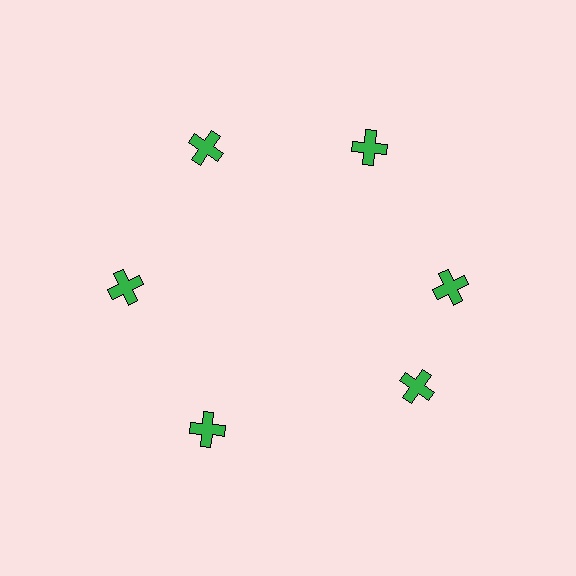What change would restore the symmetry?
The symmetry would be restored by rotating it back into even spacing with its neighbors so that all 6 crosses sit at equal angles and equal distance from the center.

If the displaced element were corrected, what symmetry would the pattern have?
It would have 6-fold rotational symmetry — the pattern would map onto itself every 60 degrees.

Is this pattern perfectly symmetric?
No. The 6 green crosses are arranged in a ring, but one element near the 5 o'clock position is rotated out of alignment along the ring, breaking the 6-fold rotational symmetry.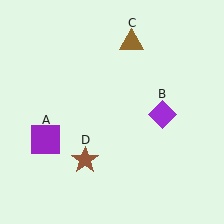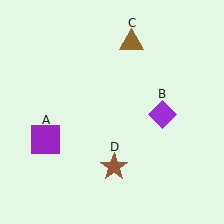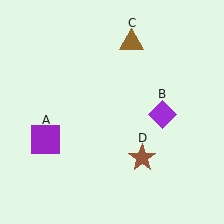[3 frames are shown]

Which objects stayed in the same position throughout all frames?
Purple square (object A) and purple diamond (object B) and brown triangle (object C) remained stationary.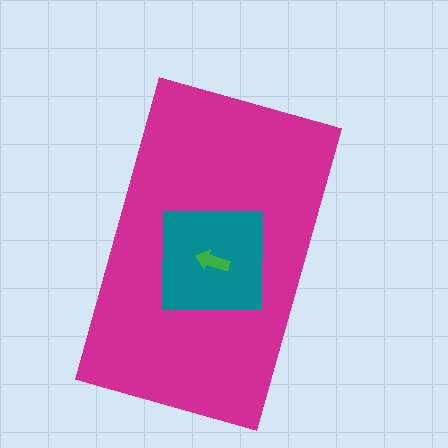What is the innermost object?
The green arrow.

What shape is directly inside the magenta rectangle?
The teal square.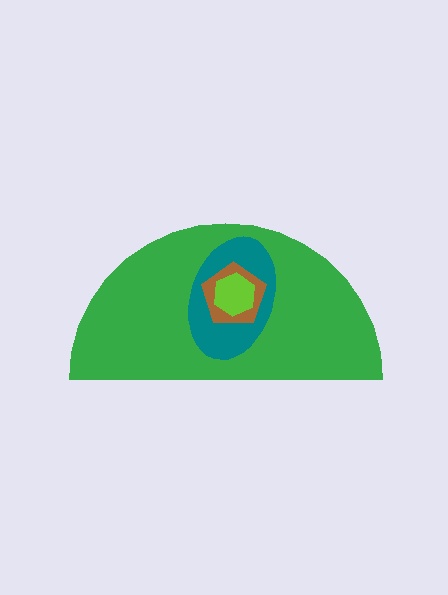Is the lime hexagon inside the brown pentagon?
Yes.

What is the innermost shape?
The lime hexagon.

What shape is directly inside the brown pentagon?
The lime hexagon.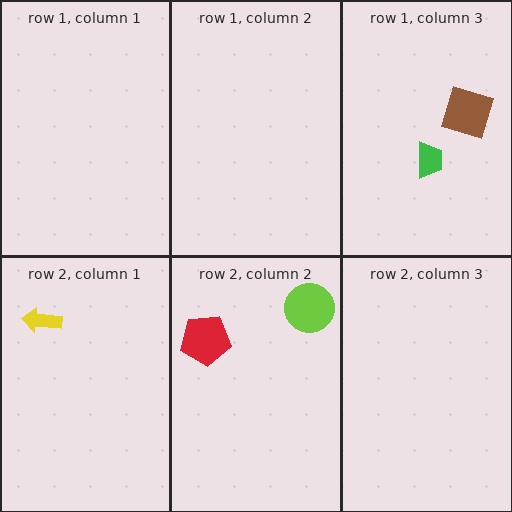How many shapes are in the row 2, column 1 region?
1.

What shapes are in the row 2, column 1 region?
The yellow arrow.